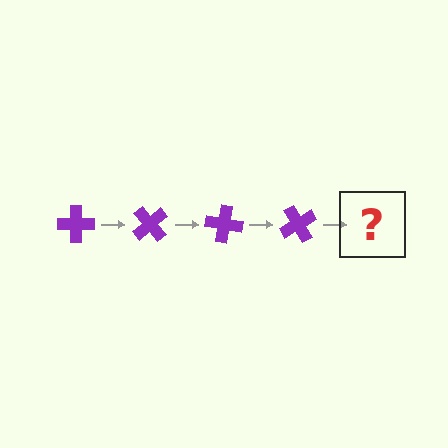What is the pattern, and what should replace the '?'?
The pattern is that the cross rotates 50 degrees each step. The '?' should be a purple cross rotated 200 degrees.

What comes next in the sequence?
The next element should be a purple cross rotated 200 degrees.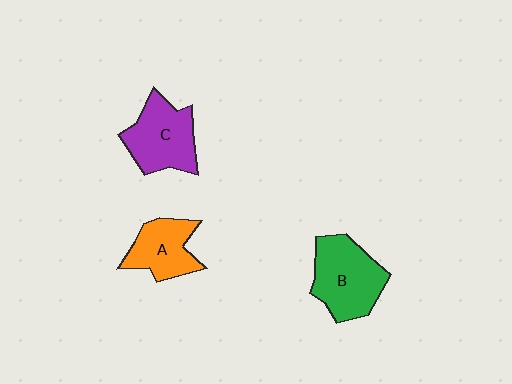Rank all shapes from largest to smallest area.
From largest to smallest: B (green), C (purple), A (orange).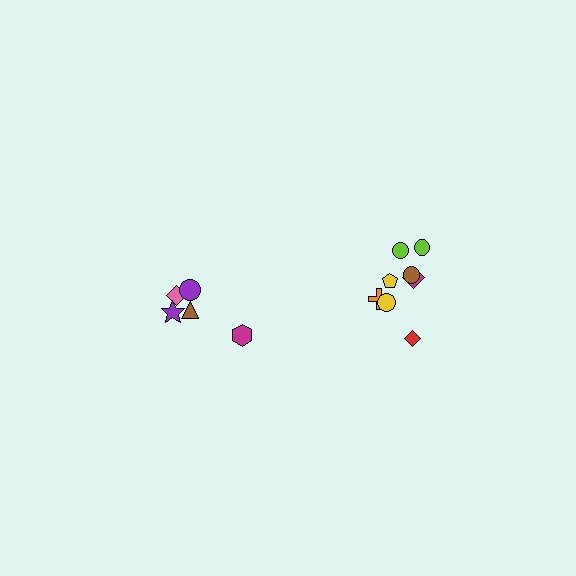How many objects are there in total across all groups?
There are 13 objects.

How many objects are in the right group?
There are 8 objects.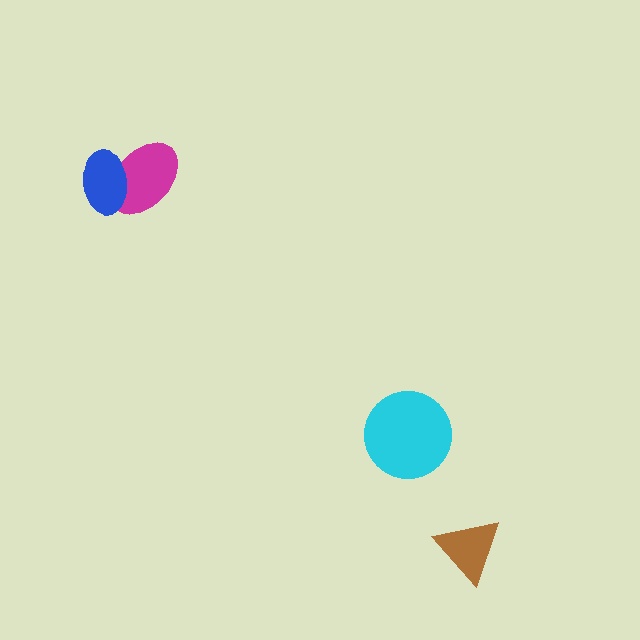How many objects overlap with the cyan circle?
0 objects overlap with the cyan circle.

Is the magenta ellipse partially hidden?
Yes, it is partially covered by another shape.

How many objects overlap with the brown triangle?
0 objects overlap with the brown triangle.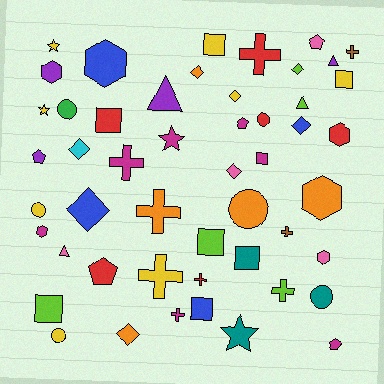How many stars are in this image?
There are 4 stars.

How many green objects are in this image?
There is 1 green object.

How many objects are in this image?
There are 50 objects.